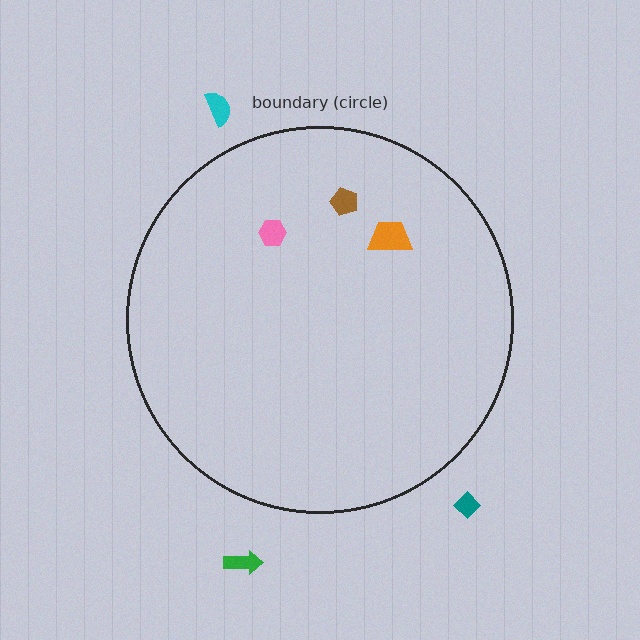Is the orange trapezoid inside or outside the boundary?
Inside.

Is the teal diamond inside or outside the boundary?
Outside.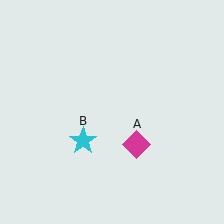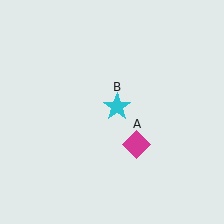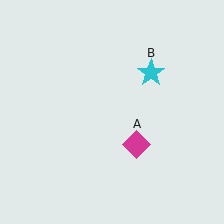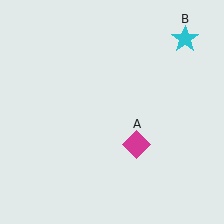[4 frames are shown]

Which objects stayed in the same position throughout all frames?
Magenta diamond (object A) remained stationary.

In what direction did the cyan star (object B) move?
The cyan star (object B) moved up and to the right.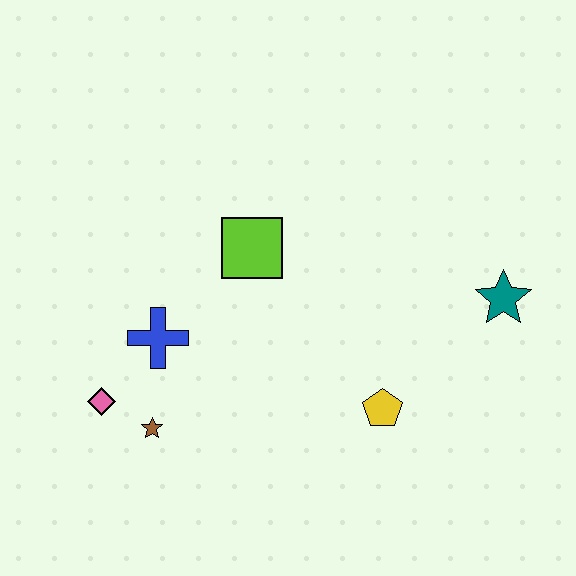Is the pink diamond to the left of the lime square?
Yes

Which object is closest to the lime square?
The blue cross is closest to the lime square.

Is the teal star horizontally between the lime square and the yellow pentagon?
No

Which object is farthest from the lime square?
The teal star is farthest from the lime square.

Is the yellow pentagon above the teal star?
No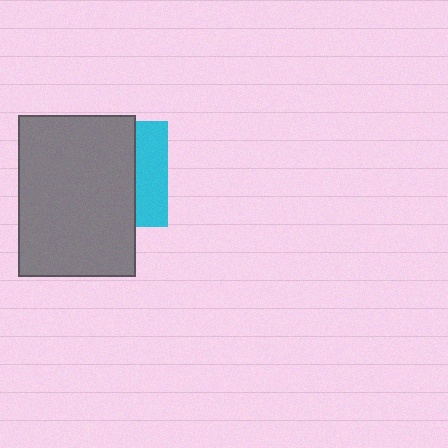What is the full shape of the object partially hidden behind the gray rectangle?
The partially hidden object is a cyan square.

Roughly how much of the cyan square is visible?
A small part of it is visible (roughly 31%).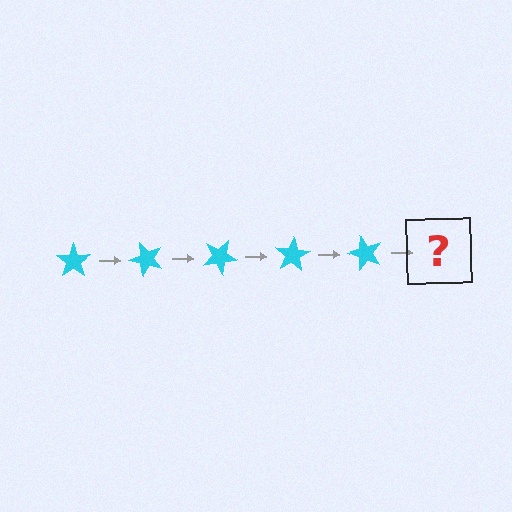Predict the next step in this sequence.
The next step is a cyan star rotated 250 degrees.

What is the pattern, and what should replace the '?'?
The pattern is that the star rotates 50 degrees each step. The '?' should be a cyan star rotated 250 degrees.